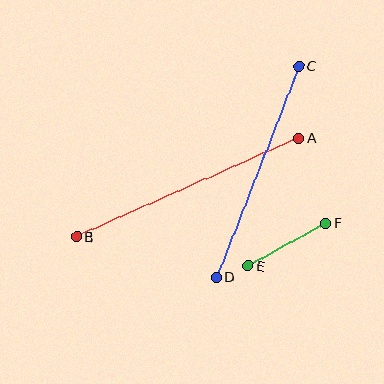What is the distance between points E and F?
The distance is approximately 88 pixels.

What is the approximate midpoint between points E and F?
The midpoint is at approximately (287, 244) pixels.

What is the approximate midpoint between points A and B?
The midpoint is at approximately (188, 187) pixels.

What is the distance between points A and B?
The distance is approximately 243 pixels.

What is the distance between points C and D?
The distance is approximately 227 pixels.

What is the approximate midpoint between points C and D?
The midpoint is at approximately (258, 172) pixels.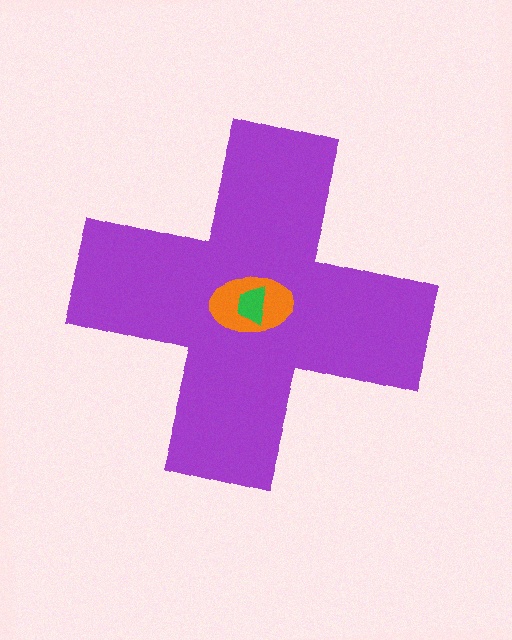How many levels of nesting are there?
3.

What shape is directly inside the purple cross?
The orange ellipse.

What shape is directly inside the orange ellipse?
The green trapezoid.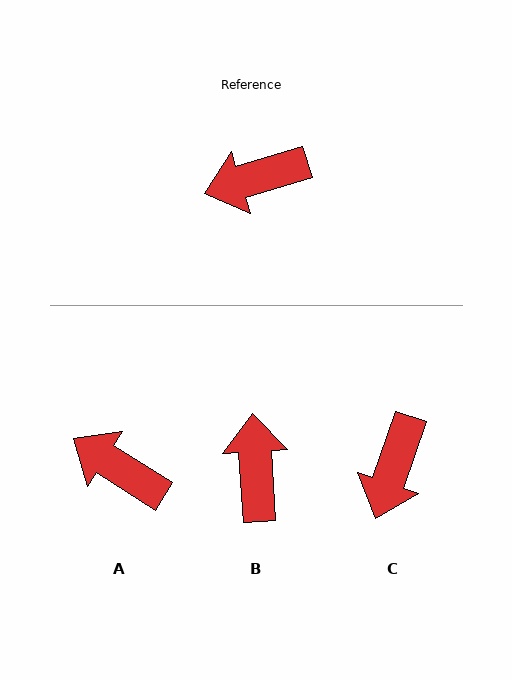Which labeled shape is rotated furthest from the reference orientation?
B, about 103 degrees away.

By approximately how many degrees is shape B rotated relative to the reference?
Approximately 103 degrees clockwise.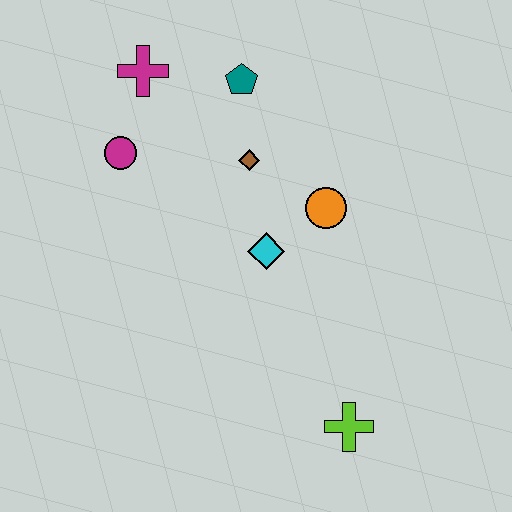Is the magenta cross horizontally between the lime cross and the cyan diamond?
No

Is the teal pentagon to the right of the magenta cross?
Yes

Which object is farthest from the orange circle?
The magenta cross is farthest from the orange circle.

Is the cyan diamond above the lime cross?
Yes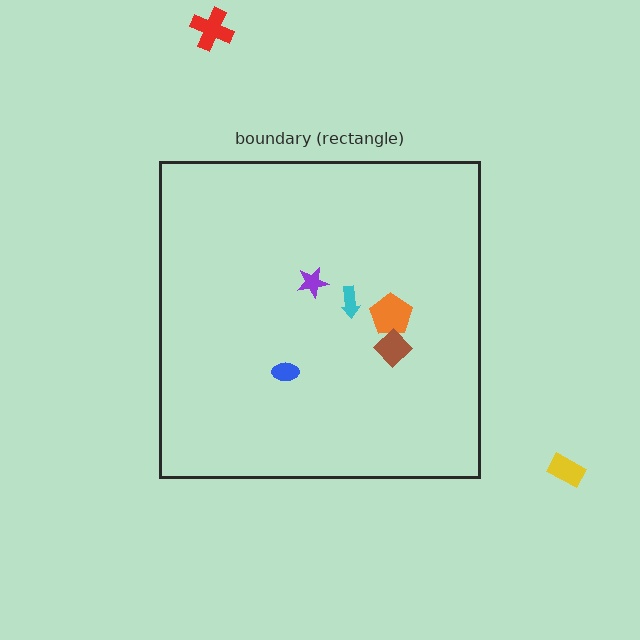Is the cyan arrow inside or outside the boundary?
Inside.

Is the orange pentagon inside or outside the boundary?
Inside.